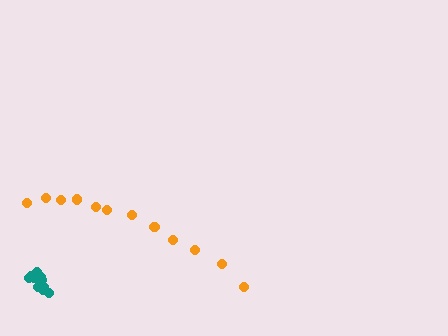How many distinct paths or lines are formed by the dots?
There are 2 distinct paths.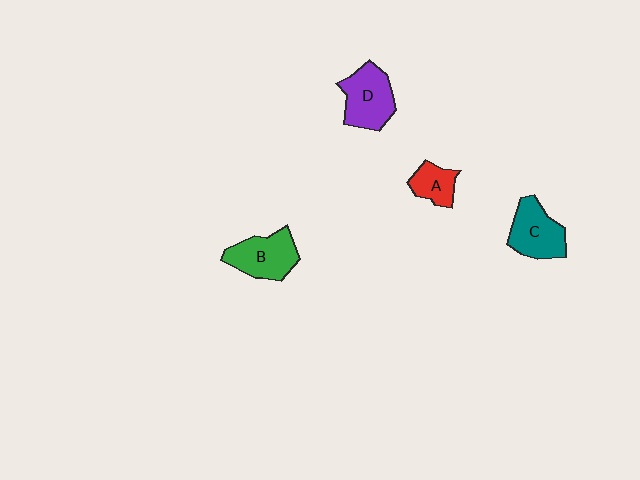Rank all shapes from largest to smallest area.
From largest to smallest: D (purple), B (green), C (teal), A (red).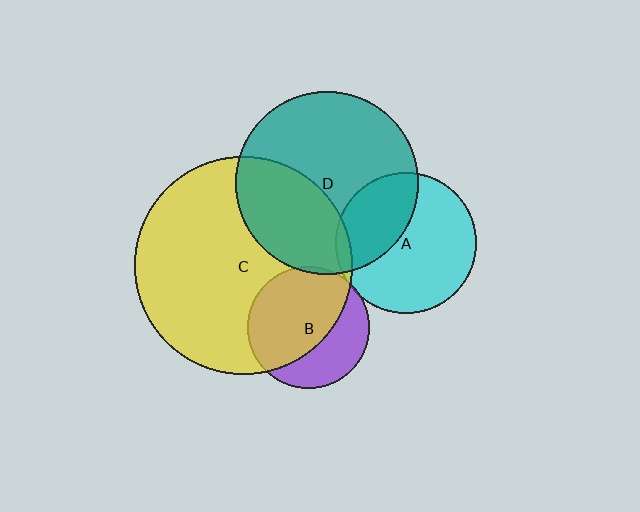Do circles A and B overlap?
Yes.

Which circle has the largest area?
Circle C (yellow).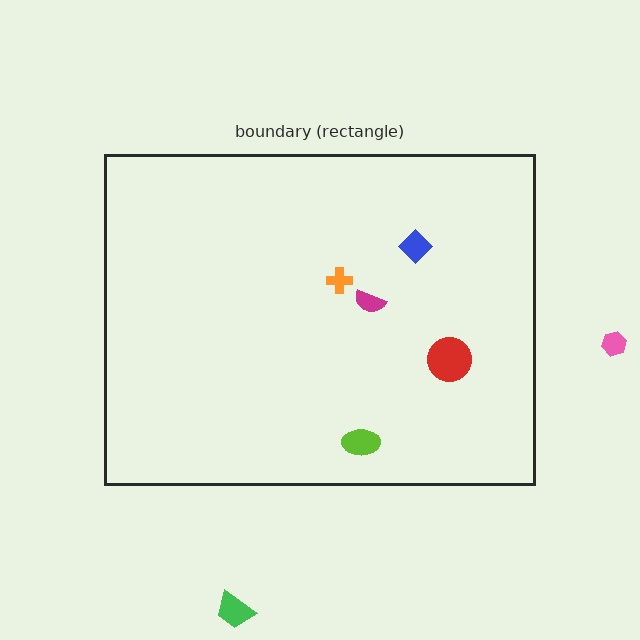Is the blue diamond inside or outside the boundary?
Inside.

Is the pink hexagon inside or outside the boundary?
Outside.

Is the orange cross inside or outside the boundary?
Inside.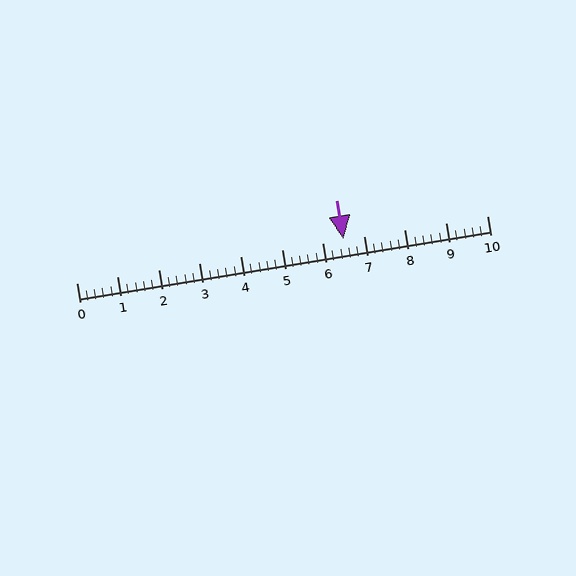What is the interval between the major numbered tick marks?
The major tick marks are spaced 1 units apart.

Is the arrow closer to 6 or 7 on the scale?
The arrow is closer to 7.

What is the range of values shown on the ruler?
The ruler shows values from 0 to 10.